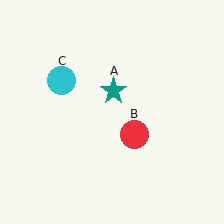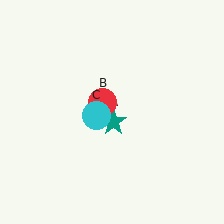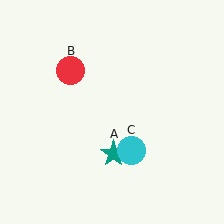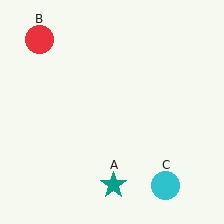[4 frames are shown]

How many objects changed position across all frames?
3 objects changed position: teal star (object A), red circle (object B), cyan circle (object C).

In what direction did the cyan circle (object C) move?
The cyan circle (object C) moved down and to the right.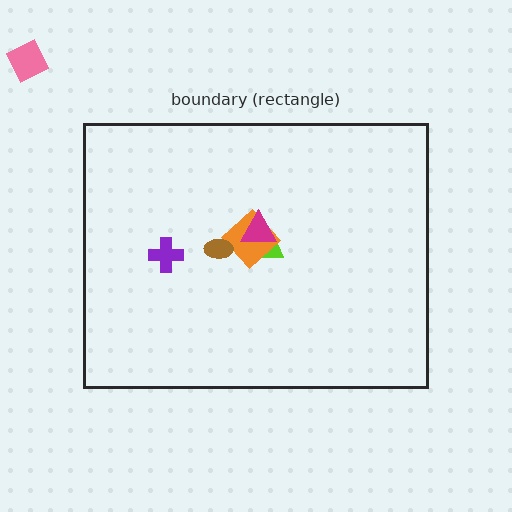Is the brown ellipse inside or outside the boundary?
Inside.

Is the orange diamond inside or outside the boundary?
Inside.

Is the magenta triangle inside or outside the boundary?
Inside.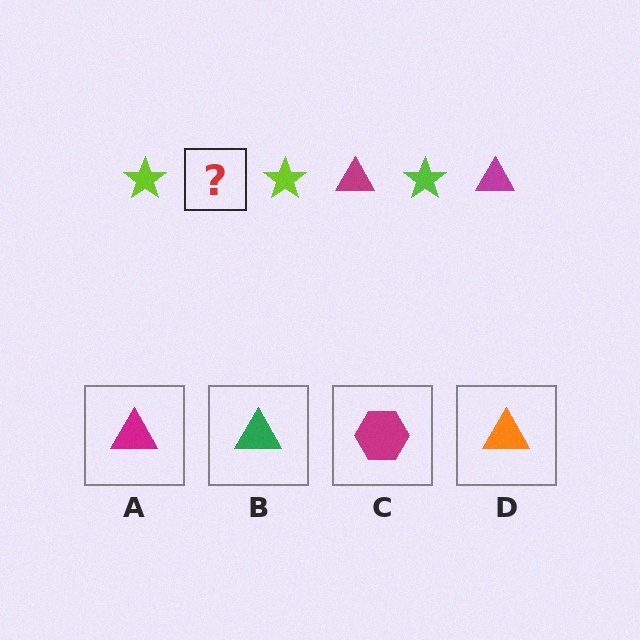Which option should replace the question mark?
Option A.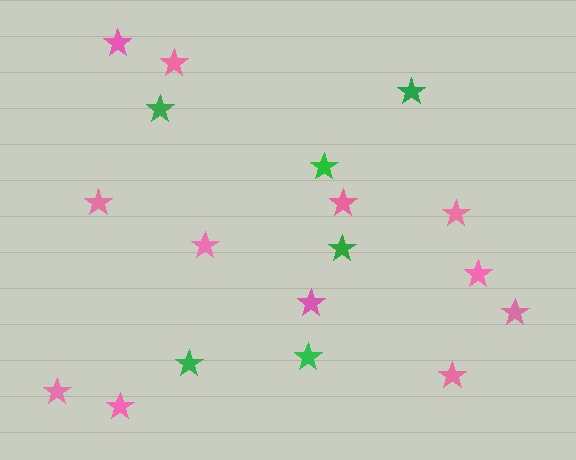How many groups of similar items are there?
There are 2 groups: one group of green stars (6) and one group of pink stars (12).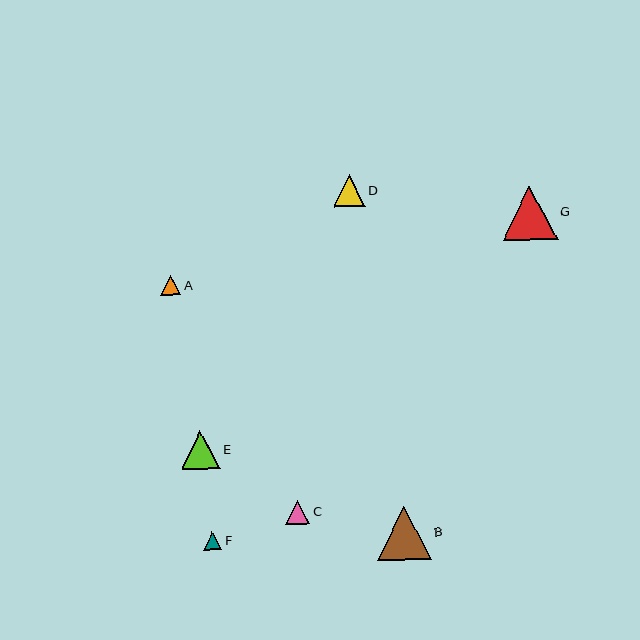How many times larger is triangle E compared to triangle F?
Triangle E is approximately 2.1 times the size of triangle F.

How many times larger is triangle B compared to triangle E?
Triangle B is approximately 1.4 times the size of triangle E.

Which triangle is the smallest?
Triangle F is the smallest with a size of approximately 18 pixels.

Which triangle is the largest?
Triangle G is the largest with a size of approximately 54 pixels.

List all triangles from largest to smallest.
From largest to smallest: G, B, E, D, C, A, F.